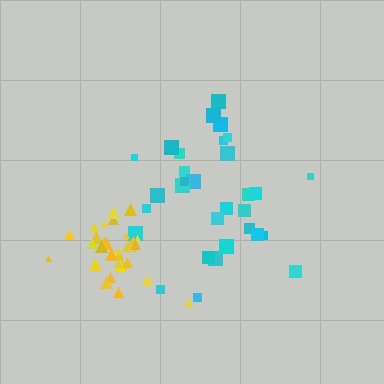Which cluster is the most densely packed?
Yellow.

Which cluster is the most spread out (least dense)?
Cyan.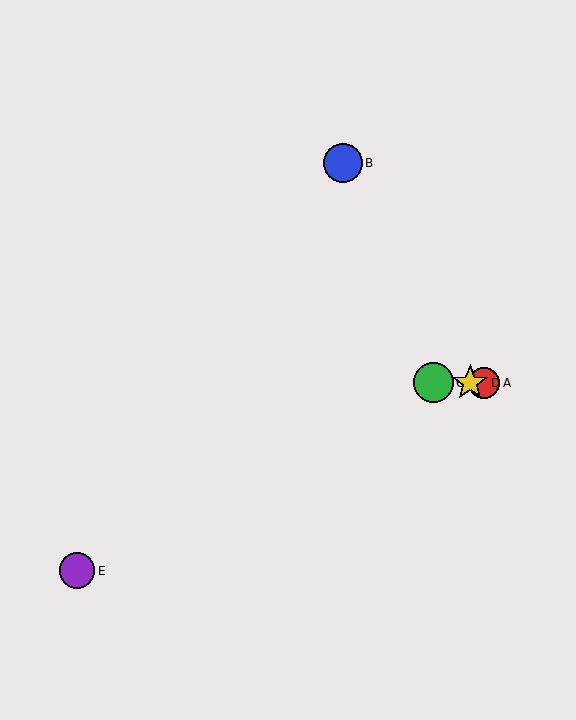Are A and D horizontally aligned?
Yes, both are at y≈383.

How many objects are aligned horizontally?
3 objects (A, C, D) are aligned horizontally.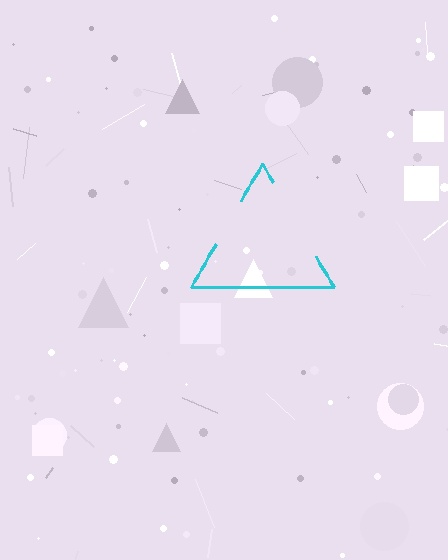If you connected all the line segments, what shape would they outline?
They would outline a triangle.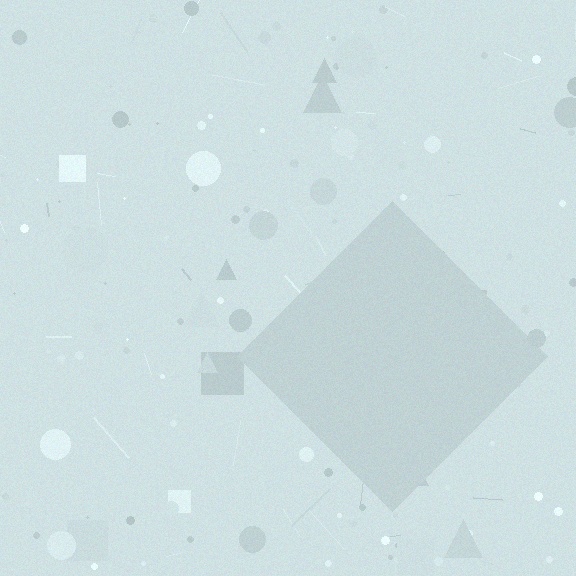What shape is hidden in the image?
A diamond is hidden in the image.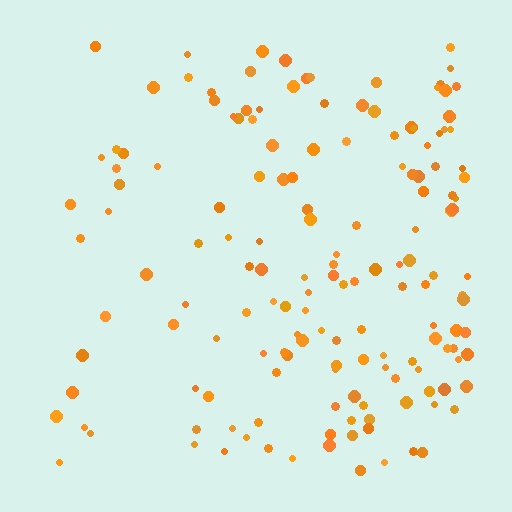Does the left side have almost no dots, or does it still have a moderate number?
Still a moderate number, just noticeably fewer than the right.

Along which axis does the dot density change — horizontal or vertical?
Horizontal.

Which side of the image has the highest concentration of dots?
The right.